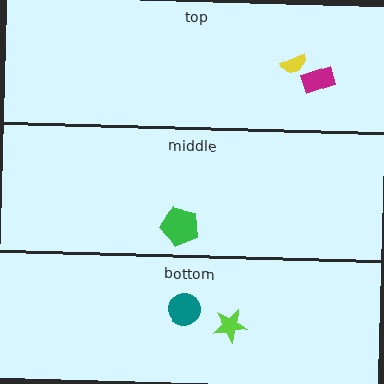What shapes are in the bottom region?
The teal circle, the lime star.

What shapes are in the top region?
The yellow semicircle, the magenta rectangle.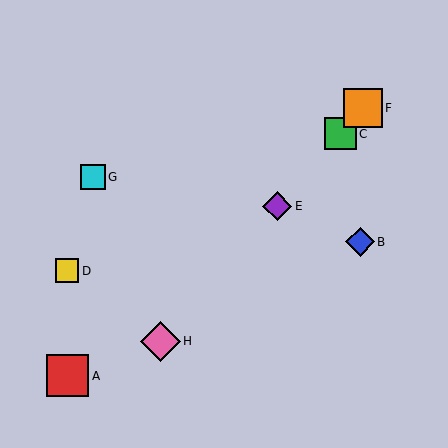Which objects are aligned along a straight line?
Objects C, E, F, H are aligned along a straight line.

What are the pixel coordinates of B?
Object B is at (360, 242).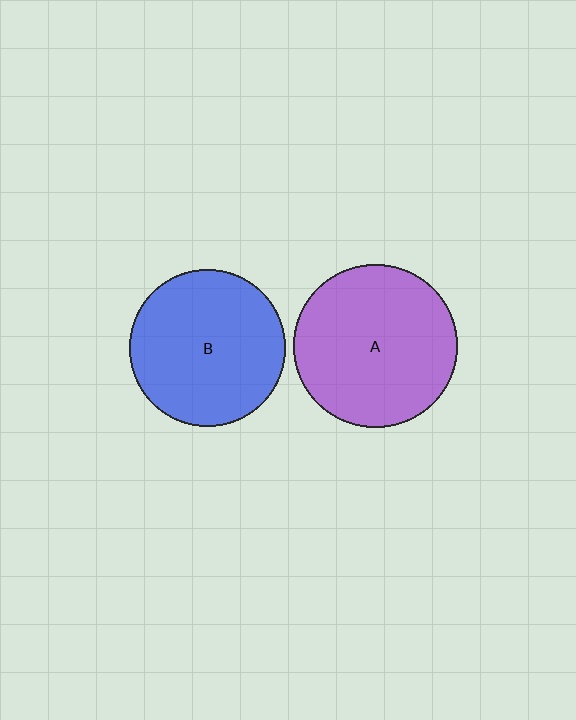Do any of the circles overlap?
No, none of the circles overlap.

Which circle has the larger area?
Circle A (purple).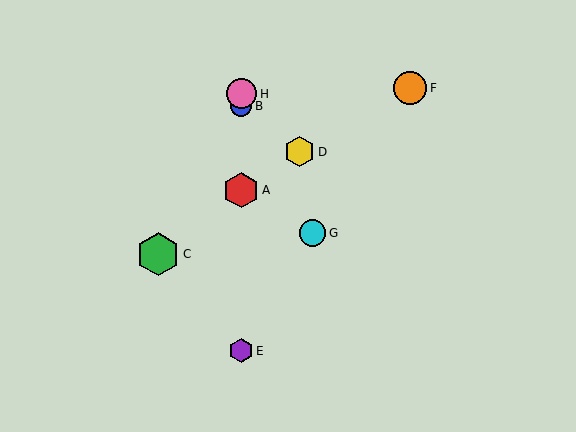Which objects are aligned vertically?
Objects A, B, E, H are aligned vertically.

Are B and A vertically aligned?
Yes, both are at x≈241.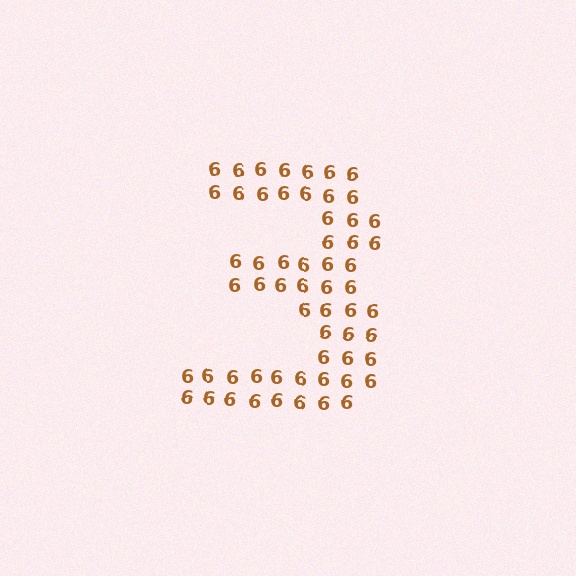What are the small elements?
The small elements are digit 6's.